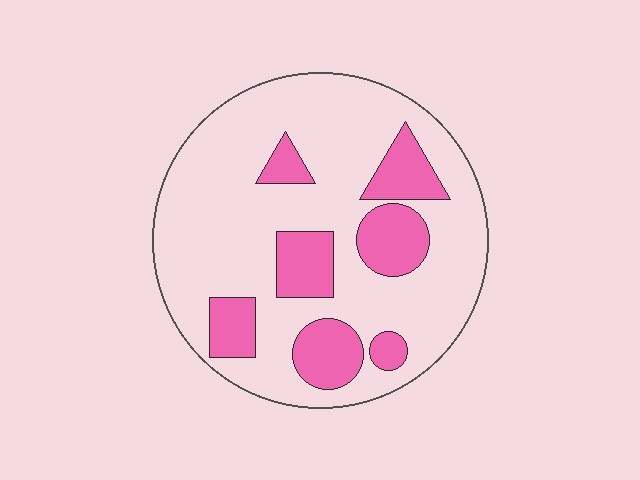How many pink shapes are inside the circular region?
7.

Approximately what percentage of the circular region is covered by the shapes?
Approximately 25%.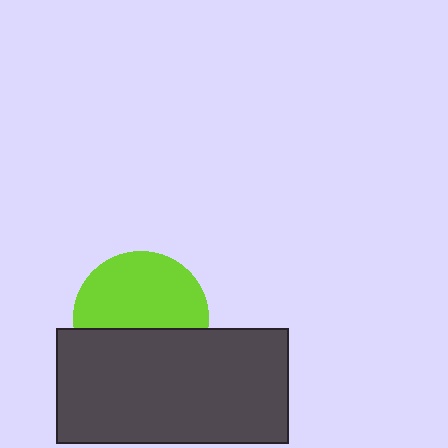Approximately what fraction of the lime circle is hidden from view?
Roughly 42% of the lime circle is hidden behind the dark gray rectangle.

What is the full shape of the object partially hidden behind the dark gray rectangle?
The partially hidden object is a lime circle.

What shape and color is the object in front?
The object in front is a dark gray rectangle.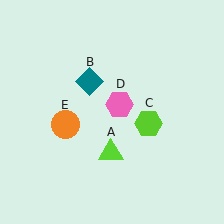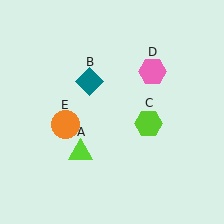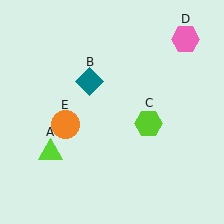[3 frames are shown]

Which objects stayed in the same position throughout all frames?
Teal diamond (object B) and lime hexagon (object C) and orange circle (object E) remained stationary.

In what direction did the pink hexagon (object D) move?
The pink hexagon (object D) moved up and to the right.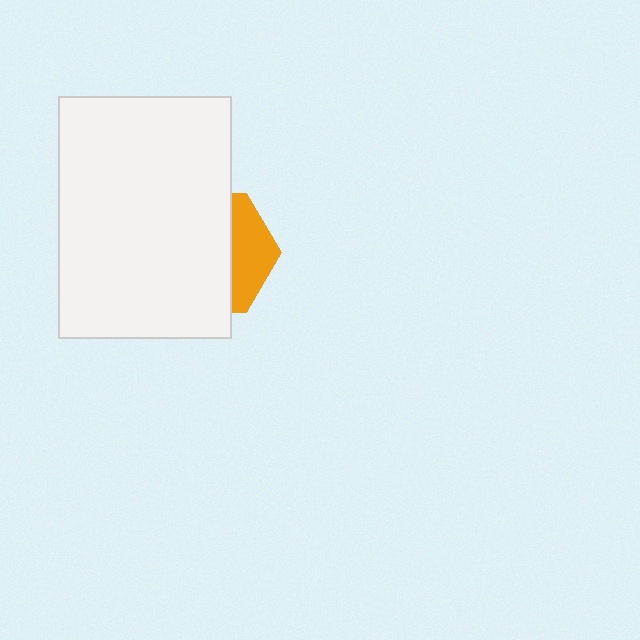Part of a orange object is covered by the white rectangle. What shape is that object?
It is a hexagon.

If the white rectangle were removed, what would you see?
You would see the complete orange hexagon.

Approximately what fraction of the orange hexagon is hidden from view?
Roughly 68% of the orange hexagon is hidden behind the white rectangle.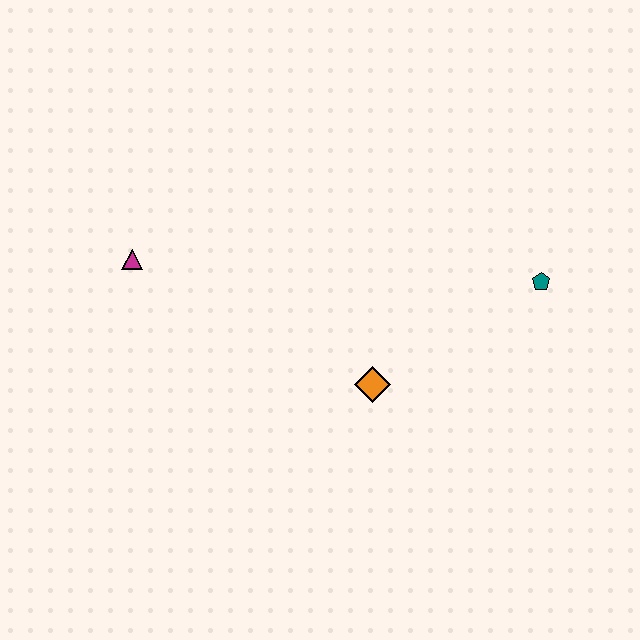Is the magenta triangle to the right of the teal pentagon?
No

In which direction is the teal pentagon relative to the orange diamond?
The teal pentagon is to the right of the orange diamond.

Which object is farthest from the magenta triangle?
The teal pentagon is farthest from the magenta triangle.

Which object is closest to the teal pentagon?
The orange diamond is closest to the teal pentagon.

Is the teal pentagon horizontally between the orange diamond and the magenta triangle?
No